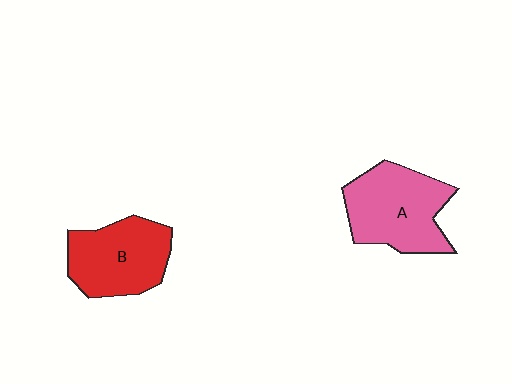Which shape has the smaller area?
Shape B (red).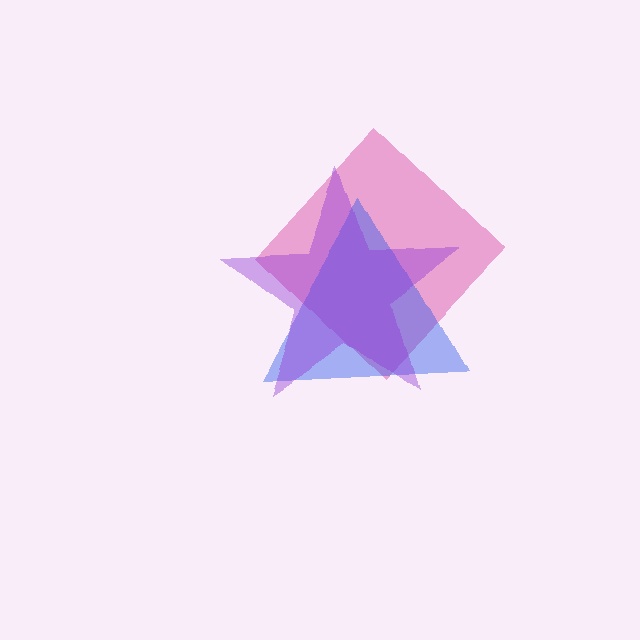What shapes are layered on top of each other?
The layered shapes are: a pink diamond, a blue triangle, a purple star.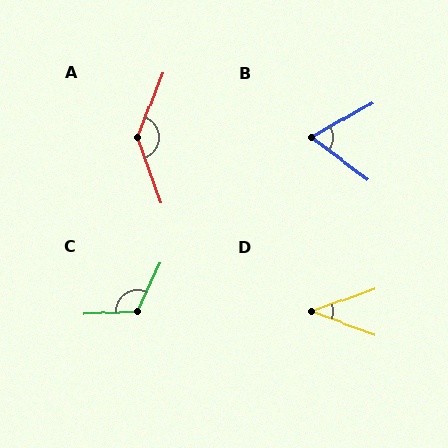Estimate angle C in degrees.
Approximately 119 degrees.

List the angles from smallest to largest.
D (40°), B (66°), C (119°), A (139°).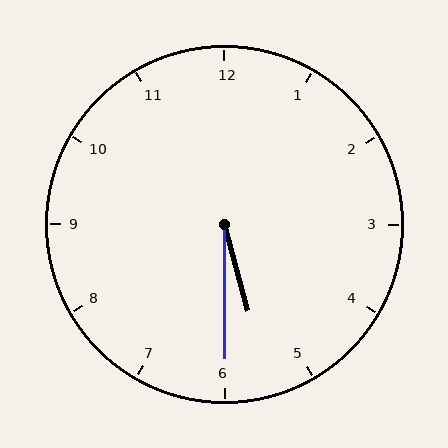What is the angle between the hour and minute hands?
Approximately 15 degrees.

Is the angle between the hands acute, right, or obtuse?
It is acute.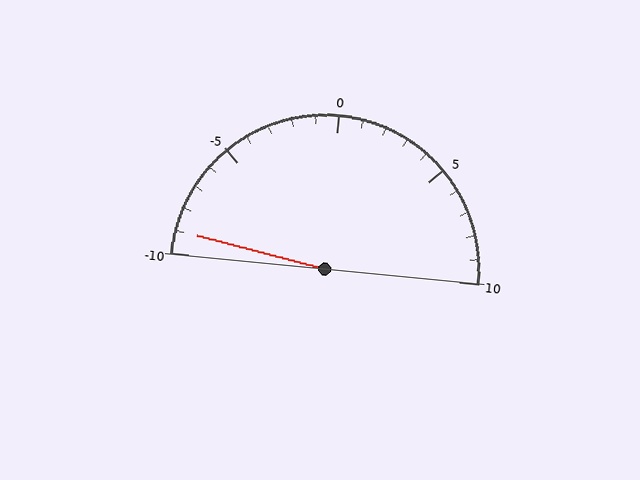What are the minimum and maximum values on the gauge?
The gauge ranges from -10 to 10.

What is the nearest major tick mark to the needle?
The nearest major tick mark is -10.